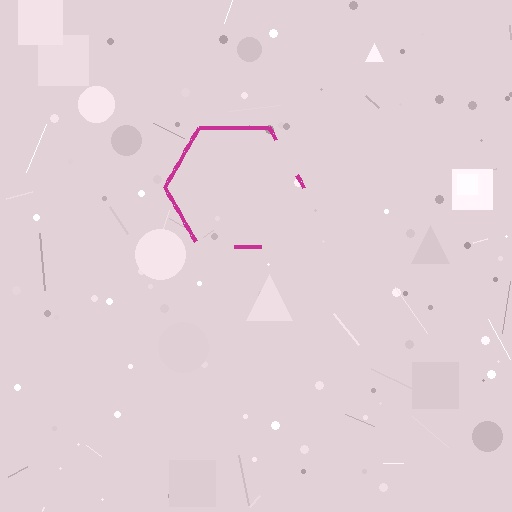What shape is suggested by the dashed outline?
The dashed outline suggests a hexagon.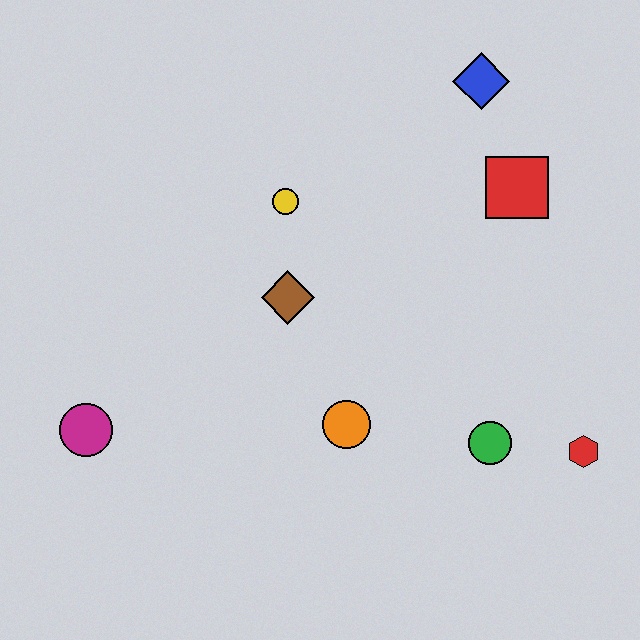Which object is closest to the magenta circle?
The brown diamond is closest to the magenta circle.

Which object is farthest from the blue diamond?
The magenta circle is farthest from the blue diamond.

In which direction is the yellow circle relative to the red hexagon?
The yellow circle is to the left of the red hexagon.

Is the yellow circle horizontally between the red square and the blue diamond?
No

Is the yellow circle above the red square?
No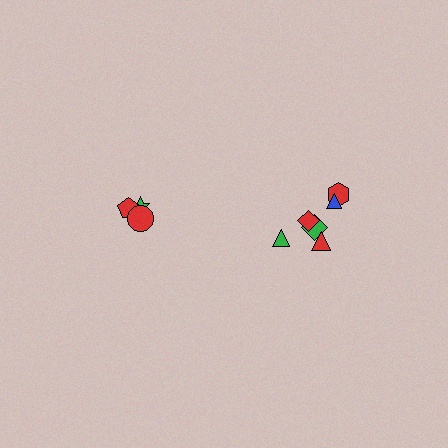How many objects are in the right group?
There are 6 objects.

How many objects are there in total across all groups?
There are 10 objects.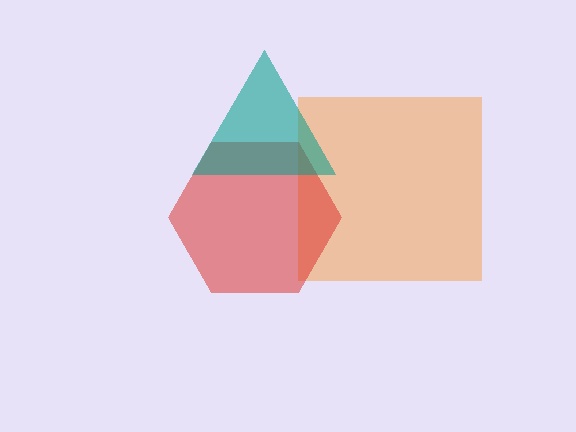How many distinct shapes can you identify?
There are 3 distinct shapes: an orange square, a red hexagon, a teal triangle.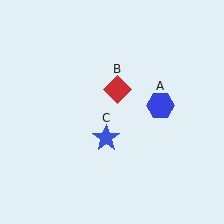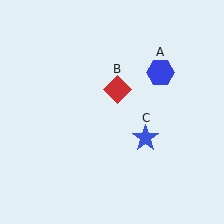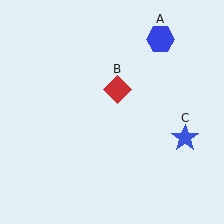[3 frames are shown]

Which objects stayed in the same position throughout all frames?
Red diamond (object B) remained stationary.